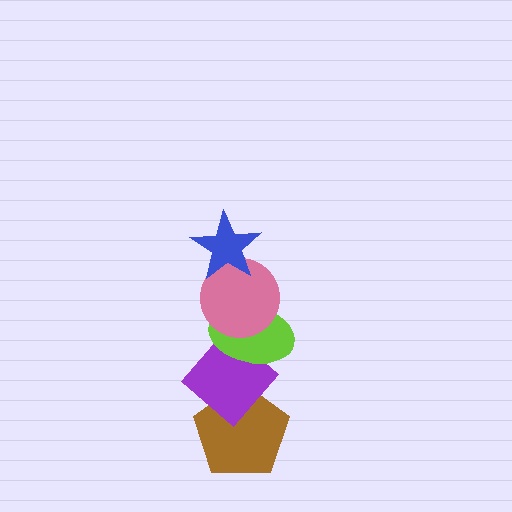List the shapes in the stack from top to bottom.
From top to bottom: the blue star, the pink circle, the lime ellipse, the purple diamond, the brown pentagon.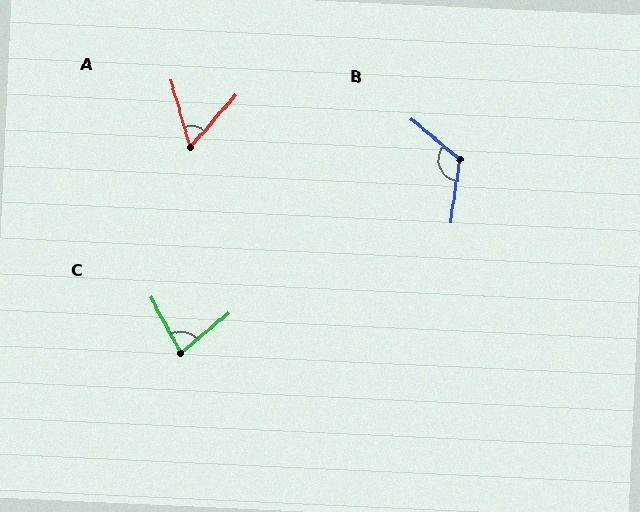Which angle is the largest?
B, at approximately 121 degrees.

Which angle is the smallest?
A, at approximately 58 degrees.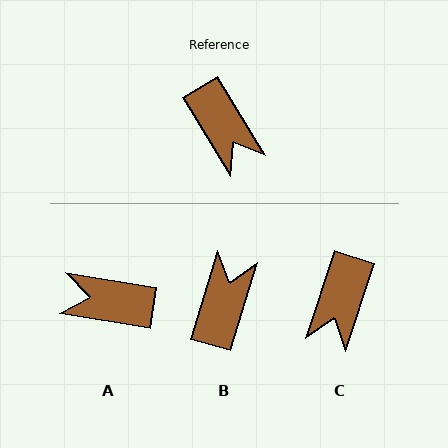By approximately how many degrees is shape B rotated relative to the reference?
Approximately 132 degrees counter-clockwise.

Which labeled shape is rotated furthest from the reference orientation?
B, about 132 degrees away.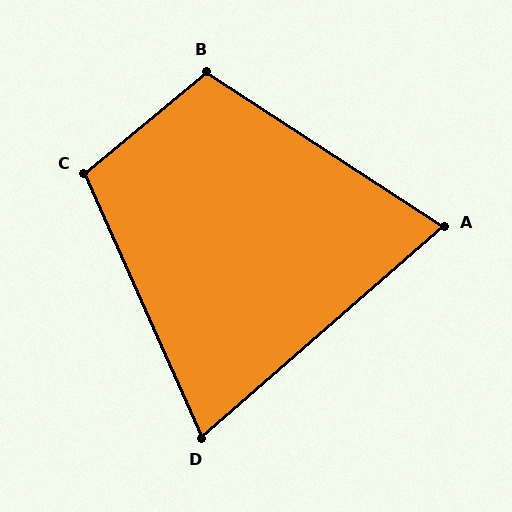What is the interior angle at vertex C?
Approximately 106 degrees (obtuse).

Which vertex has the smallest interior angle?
D, at approximately 73 degrees.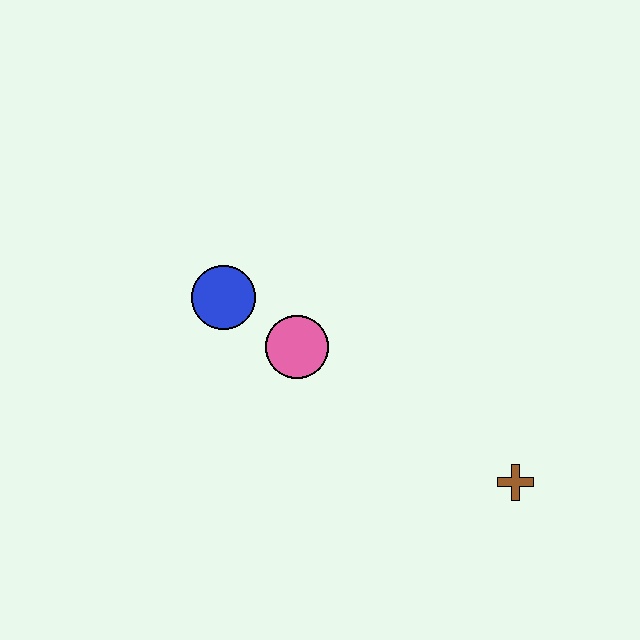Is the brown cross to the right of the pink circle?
Yes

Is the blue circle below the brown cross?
No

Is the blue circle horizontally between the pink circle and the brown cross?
No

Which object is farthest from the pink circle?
The brown cross is farthest from the pink circle.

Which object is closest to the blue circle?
The pink circle is closest to the blue circle.